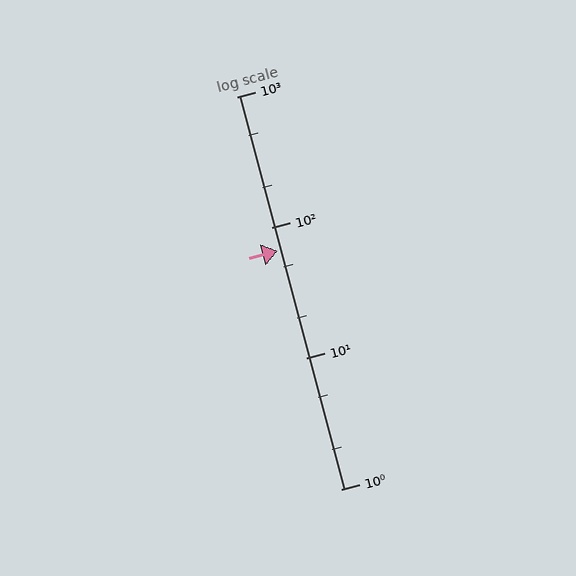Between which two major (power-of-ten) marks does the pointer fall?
The pointer is between 10 and 100.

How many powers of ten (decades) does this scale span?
The scale spans 3 decades, from 1 to 1000.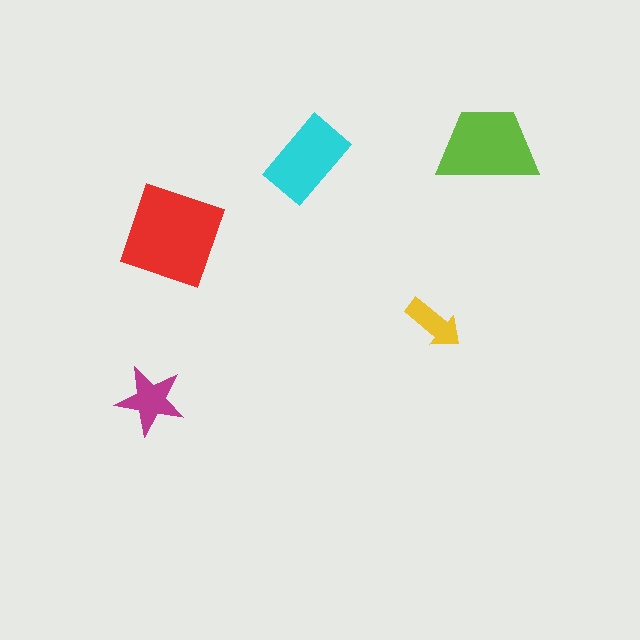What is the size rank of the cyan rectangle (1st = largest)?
3rd.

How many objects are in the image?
There are 5 objects in the image.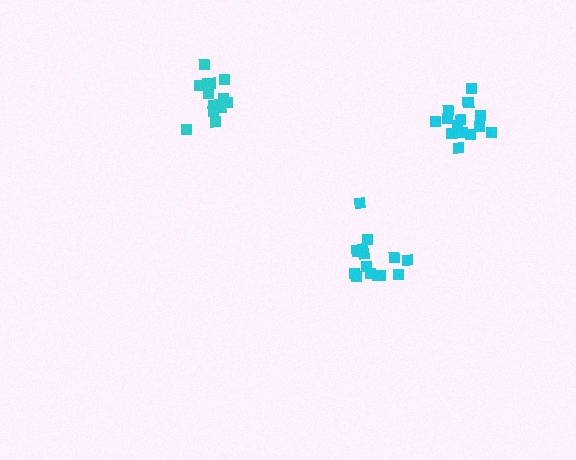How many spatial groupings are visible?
There are 3 spatial groupings.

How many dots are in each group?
Group 1: 14 dots, Group 2: 14 dots, Group 3: 13 dots (41 total).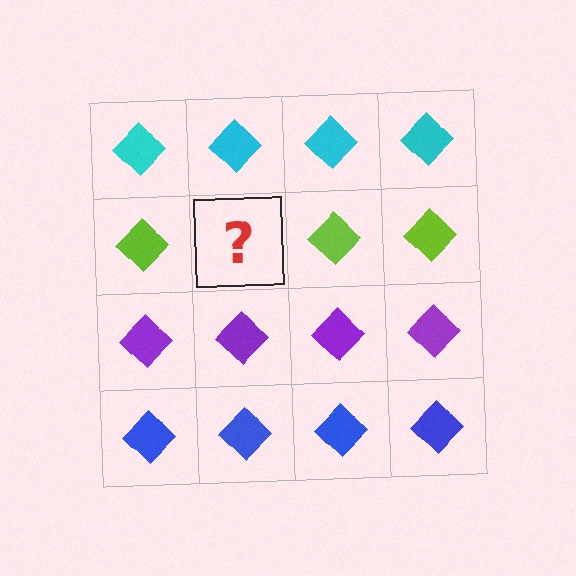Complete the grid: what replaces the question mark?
The question mark should be replaced with a lime diamond.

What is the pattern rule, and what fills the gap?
The rule is that each row has a consistent color. The gap should be filled with a lime diamond.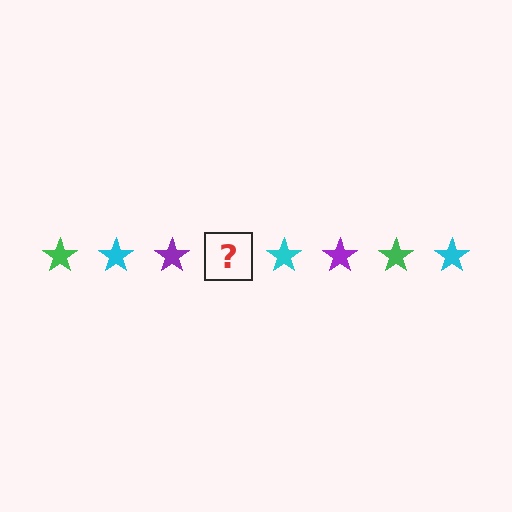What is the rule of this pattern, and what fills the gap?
The rule is that the pattern cycles through green, cyan, purple stars. The gap should be filled with a green star.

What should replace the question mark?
The question mark should be replaced with a green star.